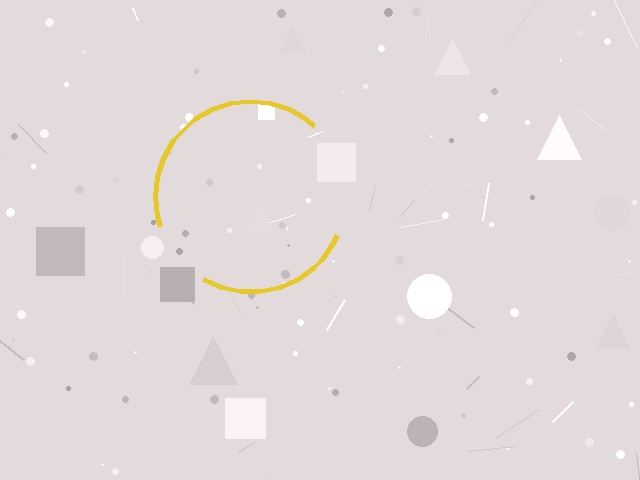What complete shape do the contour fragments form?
The contour fragments form a circle.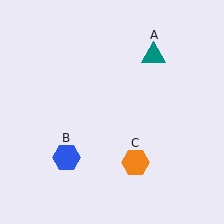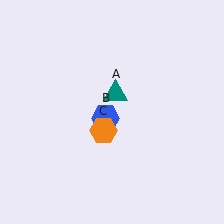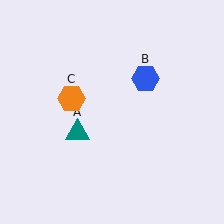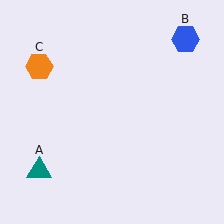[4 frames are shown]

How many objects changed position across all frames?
3 objects changed position: teal triangle (object A), blue hexagon (object B), orange hexagon (object C).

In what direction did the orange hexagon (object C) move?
The orange hexagon (object C) moved up and to the left.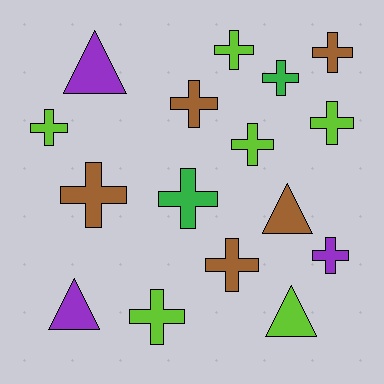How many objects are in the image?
There are 16 objects.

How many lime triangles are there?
There is 1 lime triangle.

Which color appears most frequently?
Lime, with 6 objects.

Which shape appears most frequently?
Cross, with 12 objects.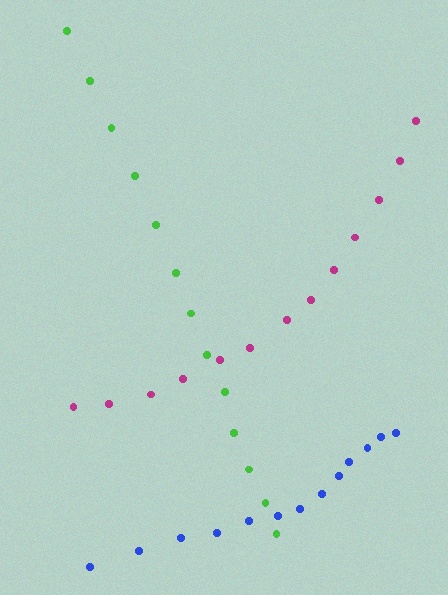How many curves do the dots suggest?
There are 3 distinct paths.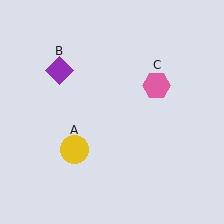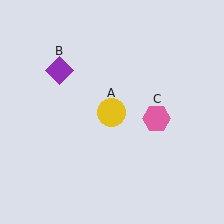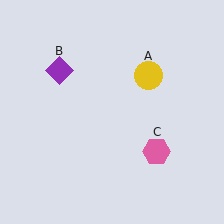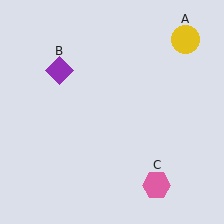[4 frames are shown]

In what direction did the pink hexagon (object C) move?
The pink hexagon (object C) moved down.